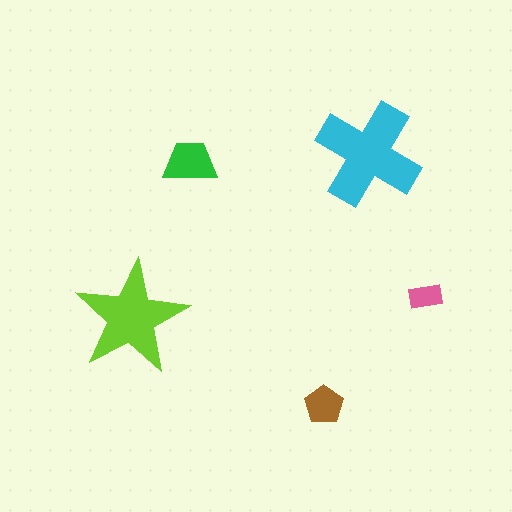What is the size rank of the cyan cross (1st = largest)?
1st.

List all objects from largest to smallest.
The cyan cross, the lime star, the green trapezoid, the brown pentagon, the pink rectangle.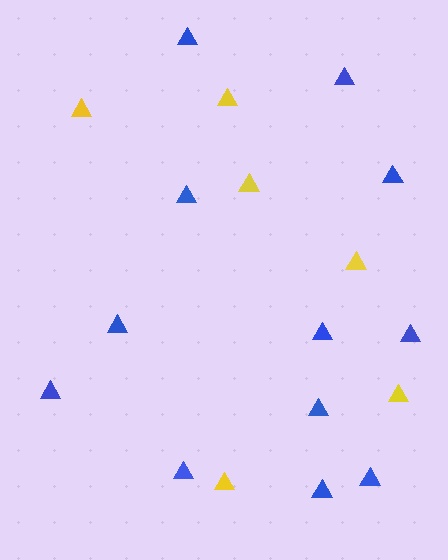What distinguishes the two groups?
There are 2 groups: one group of yellow triangles (6) and one group of blue triangles (12).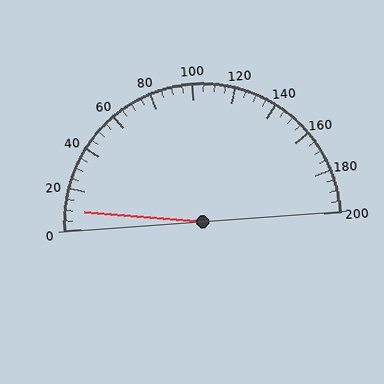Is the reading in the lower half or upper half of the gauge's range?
The reading is in the lower half of the range (0 to 200).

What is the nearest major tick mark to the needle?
The nearest major tick mark is 0.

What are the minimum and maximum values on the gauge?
The gauge ranges from 0 to 200.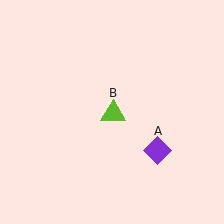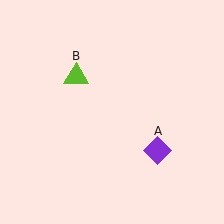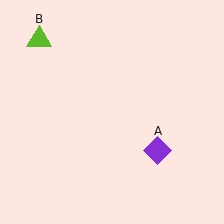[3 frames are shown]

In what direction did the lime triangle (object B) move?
The lime triangle (object B) moved up and to the left.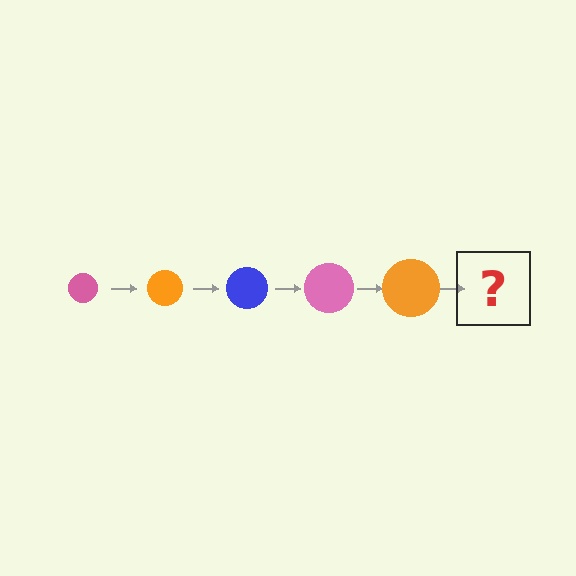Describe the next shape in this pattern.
It should be a blue circle, larger than the previous one.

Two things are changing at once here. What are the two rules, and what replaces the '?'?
The two rules are that the circle grows larger each step and the color cycles through pink, orange, and blue. The '?' should be a blue circle, larger than the previous one.